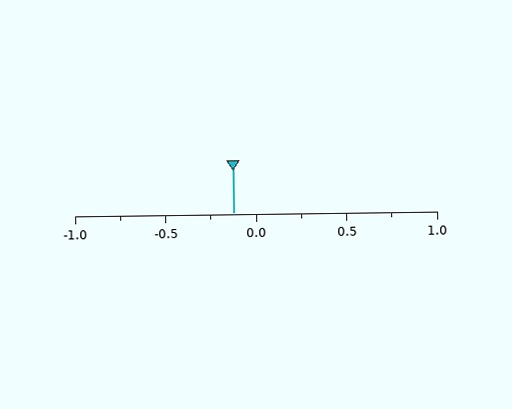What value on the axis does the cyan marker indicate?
The marker indicates approximately -0.12.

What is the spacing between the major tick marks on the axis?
The major ticks are spaced 0.5 apart.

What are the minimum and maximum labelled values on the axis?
The axis runs from -1.0 to 1.0.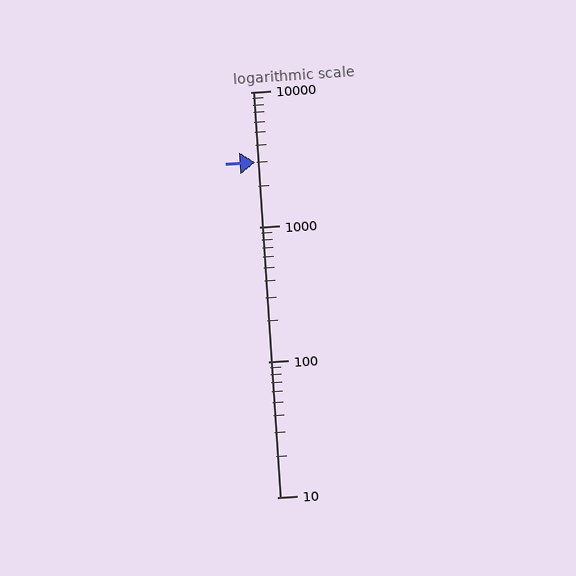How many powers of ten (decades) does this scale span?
The scale spans 3 decades, from 10 to 10000.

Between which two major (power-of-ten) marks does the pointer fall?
The pointer is between 1000 and 10000.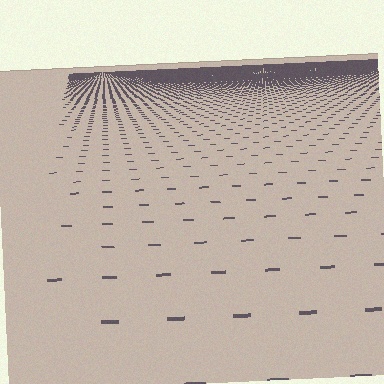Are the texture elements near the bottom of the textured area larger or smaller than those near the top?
Larger. Near the bottom, elements are closer to the viewer and appear at a bigger on-screen size.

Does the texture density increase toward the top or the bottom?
Density increases toward the top.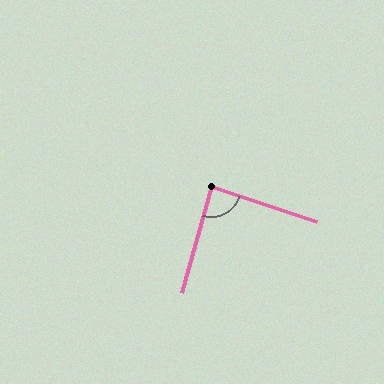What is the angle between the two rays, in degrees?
Approximately 88 degrees.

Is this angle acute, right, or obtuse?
It is approximately a right angle.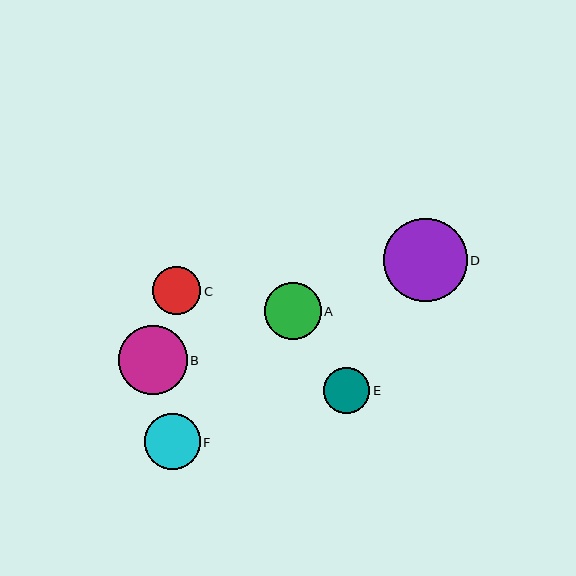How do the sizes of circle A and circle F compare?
Circle A and circle F are approximately the same size.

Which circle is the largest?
Circle D is the largest with a size of approximately 83 pixels.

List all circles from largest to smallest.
From largest to smallest: D, B, A, F, C, E.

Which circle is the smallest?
Circle E is the smallest with a size of approximately 46 pixels.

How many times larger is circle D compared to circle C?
Circle D is approximately 1.7 times the size of circle C.